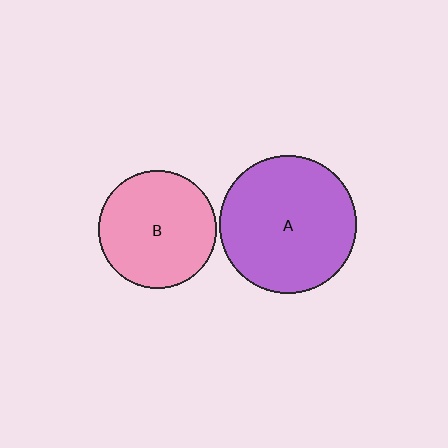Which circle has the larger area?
Circle A (purple).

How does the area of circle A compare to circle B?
Approximately 1.4 times.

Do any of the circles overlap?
No, none of the circles overlap.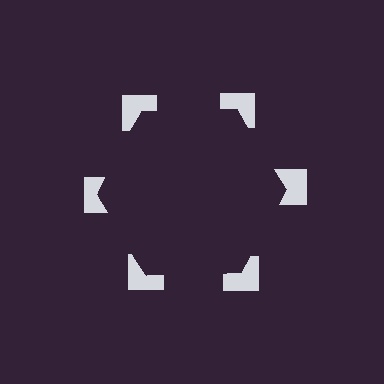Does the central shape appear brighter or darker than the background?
It typically appears slightly darker than the background, even though no actual brightness change is drawn.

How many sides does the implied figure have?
6 sides.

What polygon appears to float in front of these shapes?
An illusory hexagon — its edges are inferred from the aligned wedge cuts in the notched squares, not physically drawn.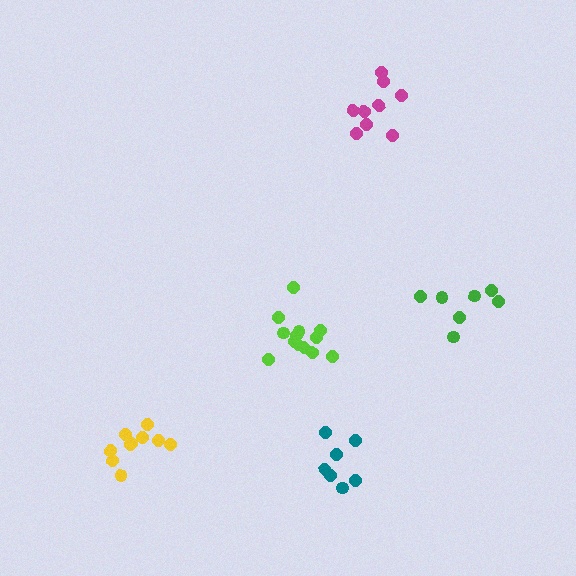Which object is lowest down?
The teal cluster is bottommost.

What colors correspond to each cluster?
The clusters are colored: teal, magenta, green, yellow, lime.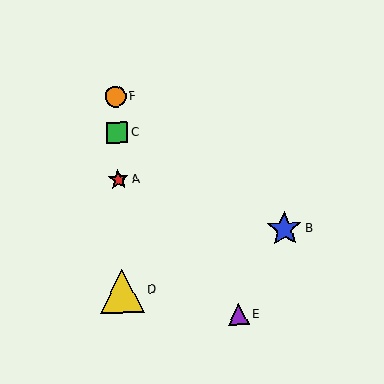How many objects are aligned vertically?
4 objects (A, C, D, F) are aligned vertically.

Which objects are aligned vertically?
Objects A, C, D, F are aligned vertically.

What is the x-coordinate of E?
Object E is at x≈238.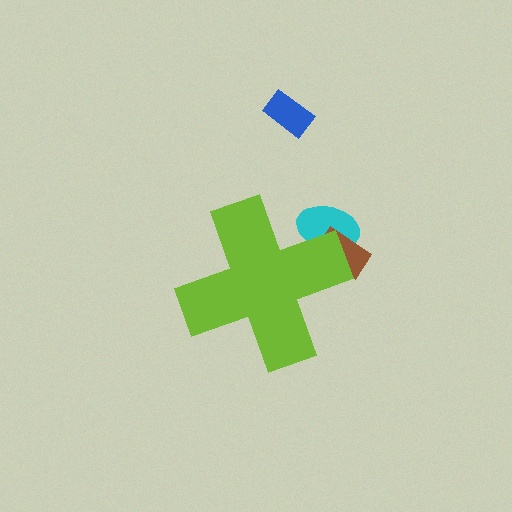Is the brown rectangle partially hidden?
Yes, the brown rectangle is partially hidden behind the lime cross.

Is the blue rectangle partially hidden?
No, the blue rectangle is fully visible.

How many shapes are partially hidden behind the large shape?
2 shapes are partially hidden.